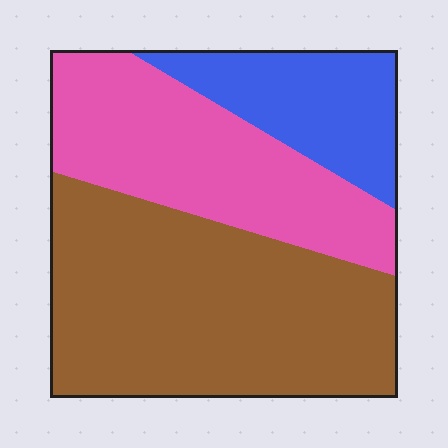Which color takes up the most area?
Brown, at roughly 50%.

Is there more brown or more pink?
Brown.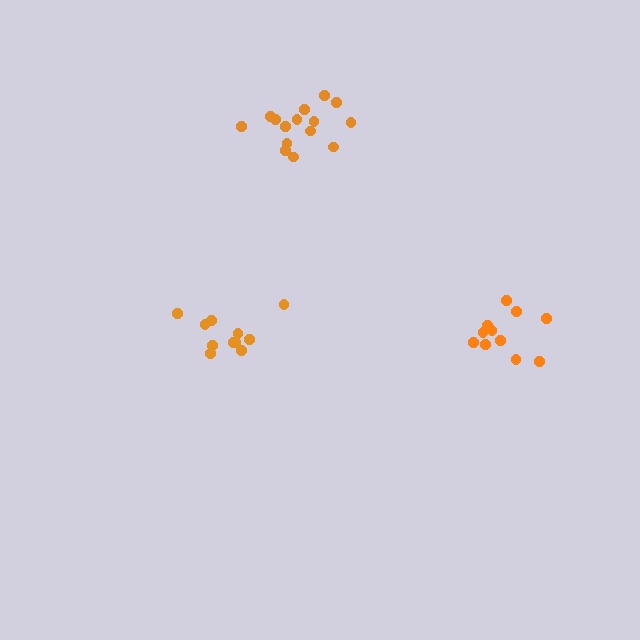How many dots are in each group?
Group 1: 11 dots, Group 2: 11 dots, Group 3: 15 dots (37 total).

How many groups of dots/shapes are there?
There are 3 groups.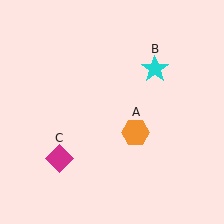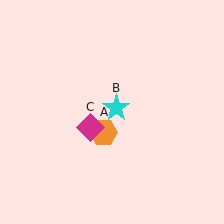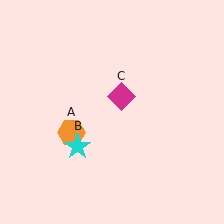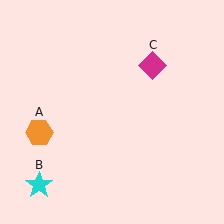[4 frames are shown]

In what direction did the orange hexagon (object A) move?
The orange hexagon (object A) moved left.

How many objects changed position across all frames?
3 objects changed position: orange hexagon (object A), cyan star (object B), magenta diamond (object C).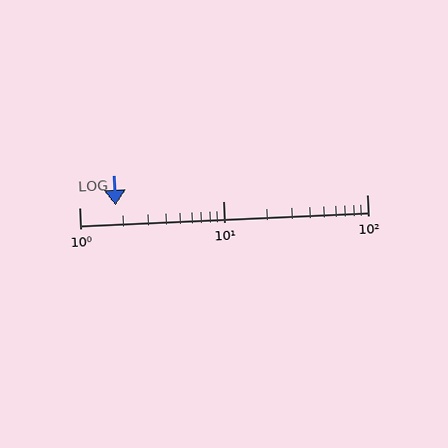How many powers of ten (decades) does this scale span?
The scale spans 2 decades, from 1 to 100.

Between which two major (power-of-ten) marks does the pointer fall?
The pointer is between 1 and 10.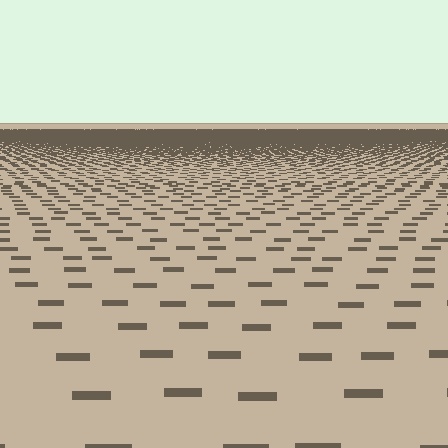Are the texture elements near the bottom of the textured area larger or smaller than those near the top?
Larger. Near the bottom, elements are closer to the viewer and appear at a bigger on-screen size.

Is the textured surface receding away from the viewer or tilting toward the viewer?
The surface is receding away from the viewer. Texture elements get smaller and denser toward the top.